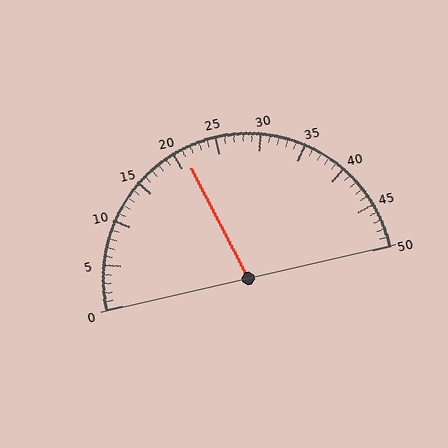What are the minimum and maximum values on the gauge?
The gauge ranges from 0 to 50.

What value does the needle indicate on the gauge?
The needle indicates approximately 21.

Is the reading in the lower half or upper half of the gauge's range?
The reading is in the lower half of the range (0 to 50).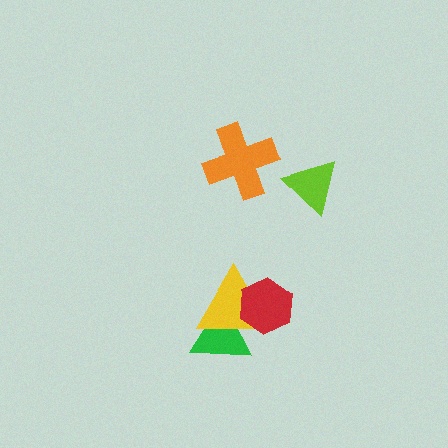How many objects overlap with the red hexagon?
2 objects overlap with the red hexagon.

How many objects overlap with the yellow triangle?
2 objects overlap with the yellow triangle.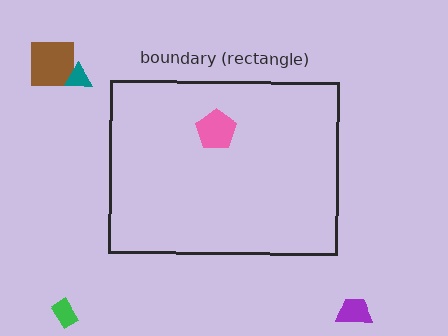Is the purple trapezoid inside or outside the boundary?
Outside.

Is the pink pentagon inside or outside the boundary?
Inside.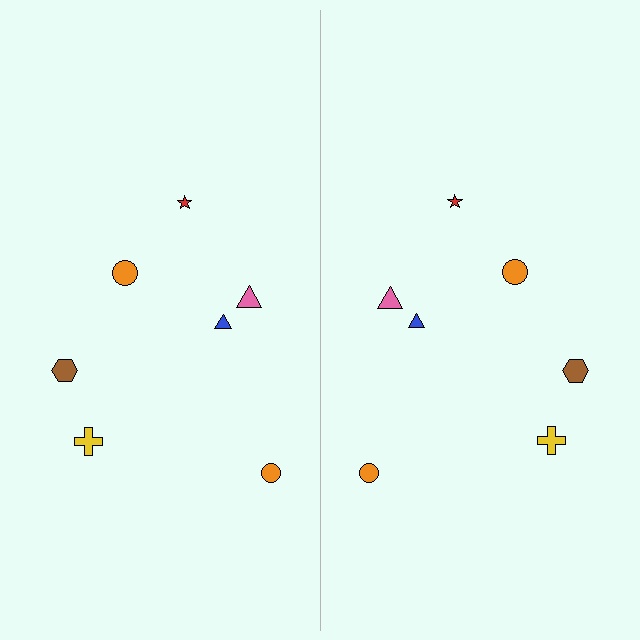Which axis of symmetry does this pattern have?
The pattern has a vertical axis of symmetry running through the center of the image.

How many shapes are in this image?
There are 14 shapes in this image.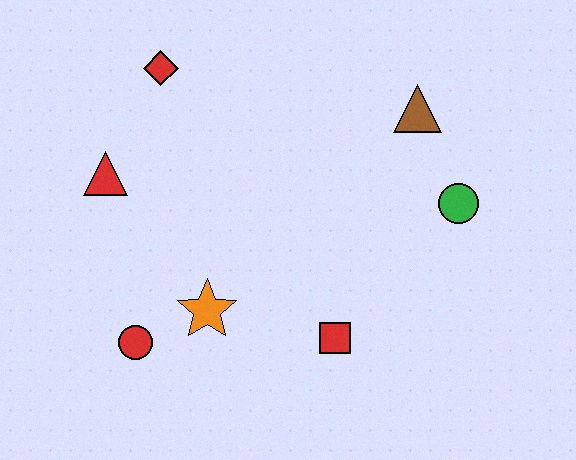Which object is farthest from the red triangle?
The green circle is farthest from the red triangle.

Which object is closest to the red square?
The orange star is closest to the red square.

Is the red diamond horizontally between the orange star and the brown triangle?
No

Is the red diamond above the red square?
Yes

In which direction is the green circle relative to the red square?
The green circle is above the red square.